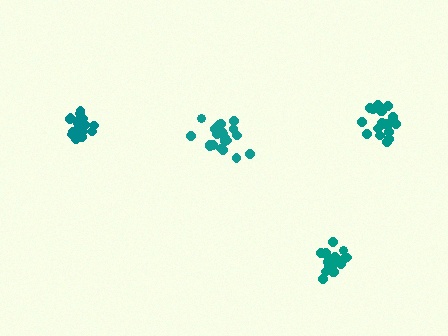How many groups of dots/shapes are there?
There are 4 groups.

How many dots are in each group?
Group 1: 20 dots, Group 2: 21 dots, Group 3: 21 dots, Group 4: 20 dots (82 total).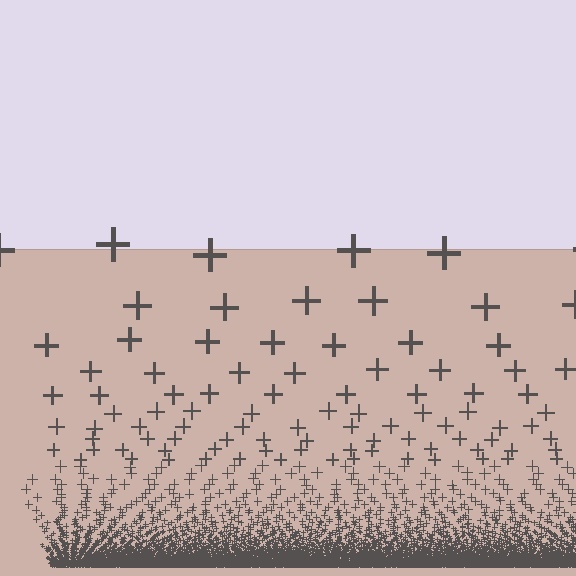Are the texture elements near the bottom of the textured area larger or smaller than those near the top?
Smaller. The gradient is inverted — elements near the bottom are smaller and denser.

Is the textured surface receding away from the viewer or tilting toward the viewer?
The surface appears to tilt toward the viewer. Texture elements get larger and sparser toward the top.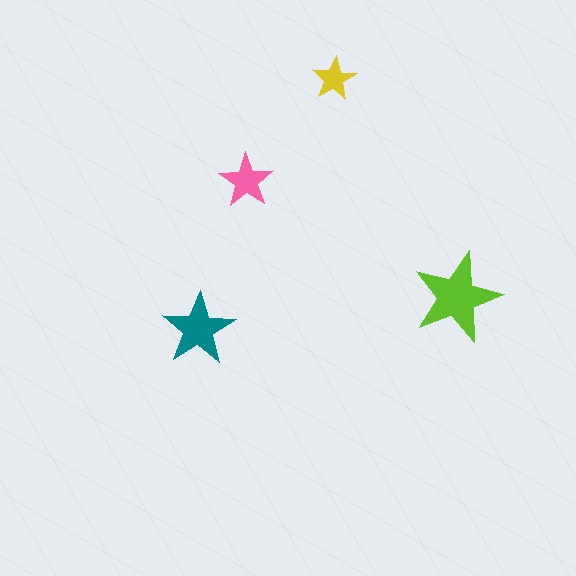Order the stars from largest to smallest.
the lime one, the teal one, the pink one, the yellow one.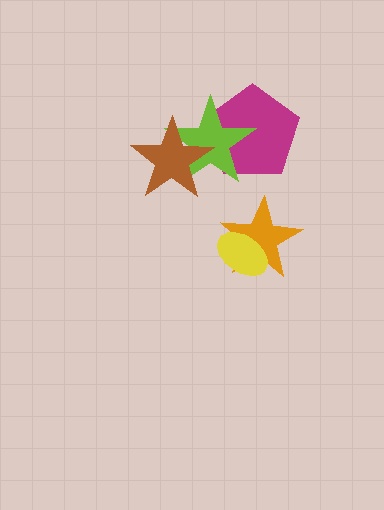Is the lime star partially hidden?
Yes, it is partially covered by another shape.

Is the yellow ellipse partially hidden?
No, no other shape covers it.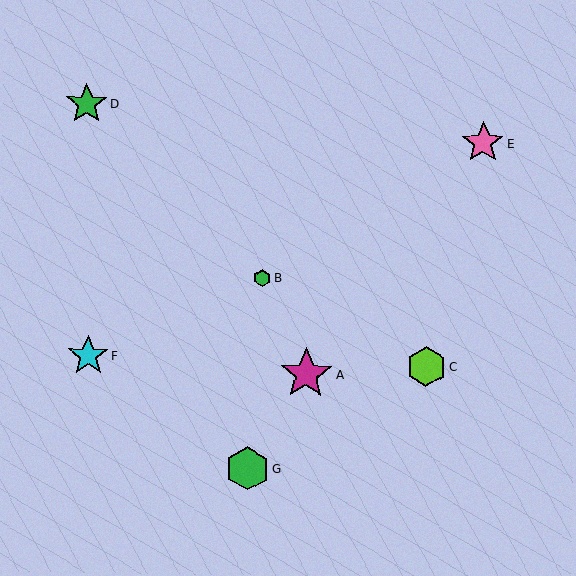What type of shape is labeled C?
Shape C is a lime hexagon.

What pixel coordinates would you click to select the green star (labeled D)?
Click at (87, 104) to select the green star D.